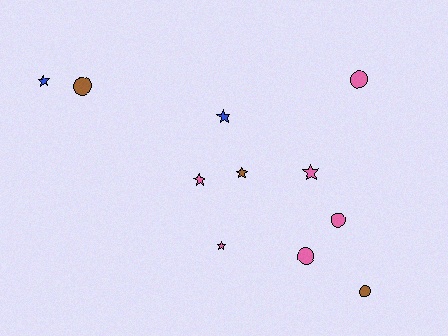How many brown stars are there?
There is 1 brown star.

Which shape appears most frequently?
Star, with 6 objects.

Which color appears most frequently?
Pink, with 6 objects.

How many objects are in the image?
There are 11 objects.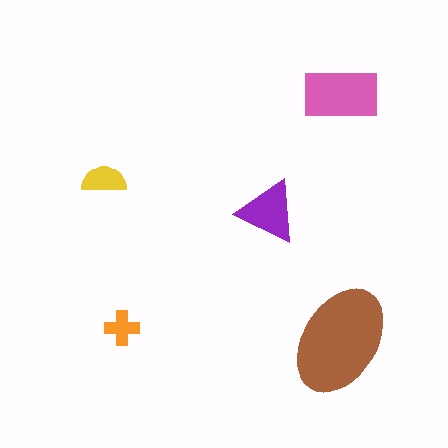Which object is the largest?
The brown ellipse.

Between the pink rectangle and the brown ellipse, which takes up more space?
The brown ellipse.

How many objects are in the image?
There are 5 objects in the image.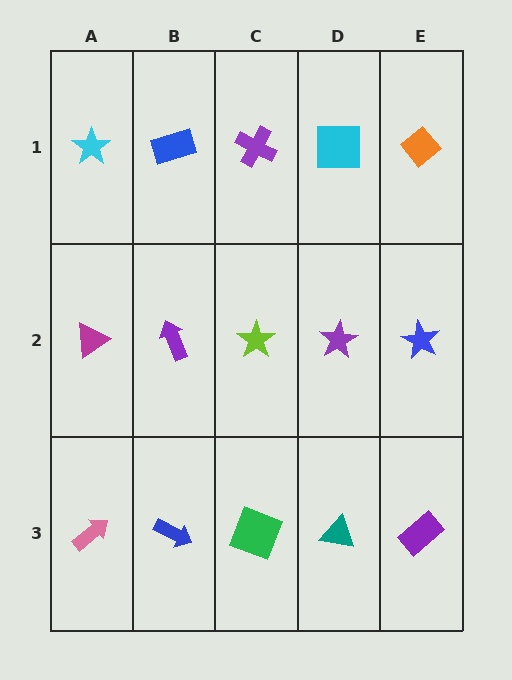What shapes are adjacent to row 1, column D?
A purple star (row 2, column D), a purple cross (row 1, column C), an orange diamond (row 1, column E).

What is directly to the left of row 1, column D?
A purple cross.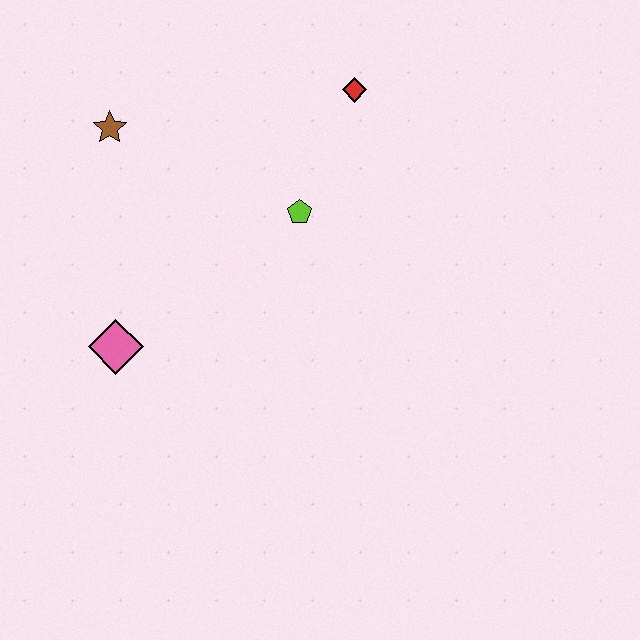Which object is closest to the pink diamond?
The brown star is closest to the pink diamond.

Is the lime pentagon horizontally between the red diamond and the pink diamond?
Yes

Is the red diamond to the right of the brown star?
Yes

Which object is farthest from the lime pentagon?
The pink diamond is farthest from the lime pentagon.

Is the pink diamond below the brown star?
Yes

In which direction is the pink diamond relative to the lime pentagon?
The pink diamond is to the left of the lime pentagon.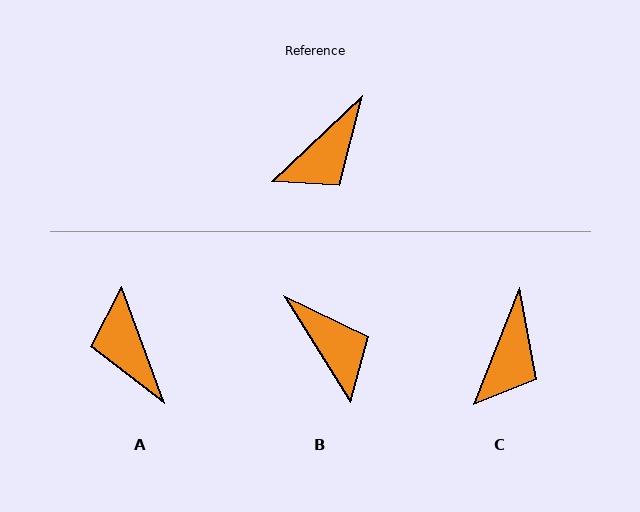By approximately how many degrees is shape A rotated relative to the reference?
Approximately 113 degrees clockwise.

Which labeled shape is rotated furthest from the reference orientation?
A, about 113 degrees away.